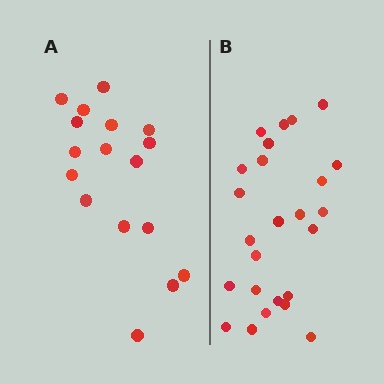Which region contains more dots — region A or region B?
Region B (the right region) has more dots.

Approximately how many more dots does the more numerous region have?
Region B has roughly 8 or so more dots than region A.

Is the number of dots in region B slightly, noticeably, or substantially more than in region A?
Region B has substantially more. The ratio is roughly 1.5 to 1.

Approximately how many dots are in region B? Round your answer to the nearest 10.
About 20 dots. (The exact count is 25, which rounds to 20.)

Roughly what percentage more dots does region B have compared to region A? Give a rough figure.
About 45% more.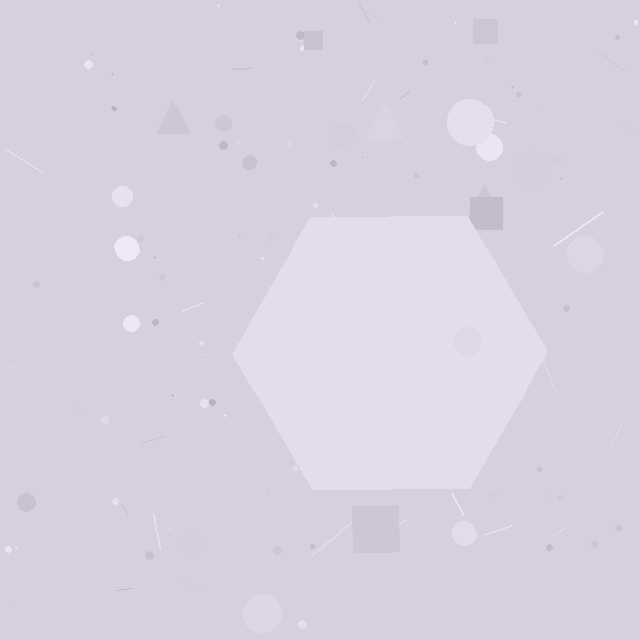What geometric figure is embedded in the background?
A hexagon is embedded in the background.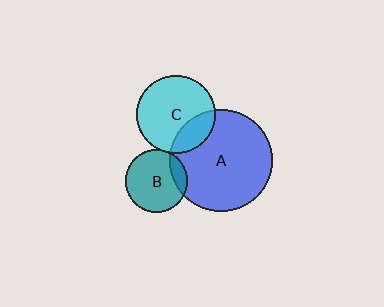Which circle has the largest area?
Circle A (blue).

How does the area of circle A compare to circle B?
Approximately 2.7 times.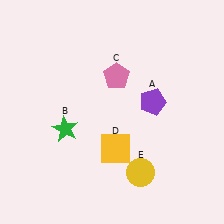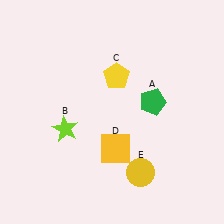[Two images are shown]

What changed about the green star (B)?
In Image 1, B is green. In Image 2, it changed to lime.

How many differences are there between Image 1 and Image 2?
There are 3 differences between the two images.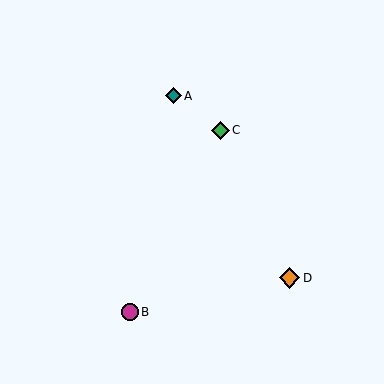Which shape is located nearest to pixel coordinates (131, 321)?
The magenta circle (labeled B) at (130, 312) is nearest to that location.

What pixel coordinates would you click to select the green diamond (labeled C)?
Click at (220, 130) to select the green diamond C.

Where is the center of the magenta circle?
The center of the magenta circle is at (130, 312).